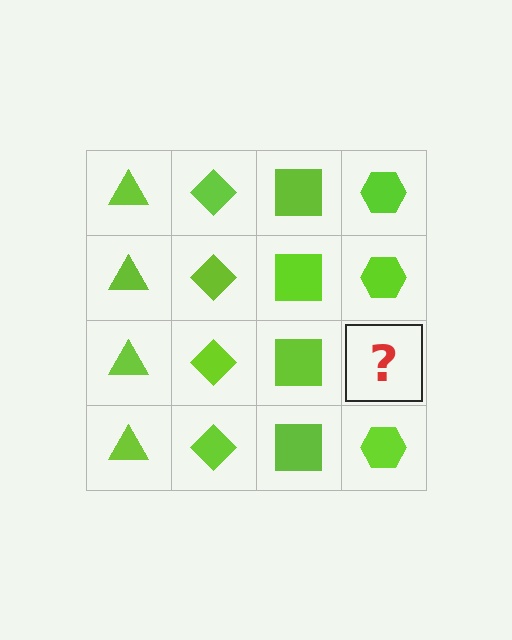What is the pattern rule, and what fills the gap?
The rule is that each column has a consistent shape. The gap should be filled with a lime hexagon.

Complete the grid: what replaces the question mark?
The question mark should be replaced with a lime hexagon.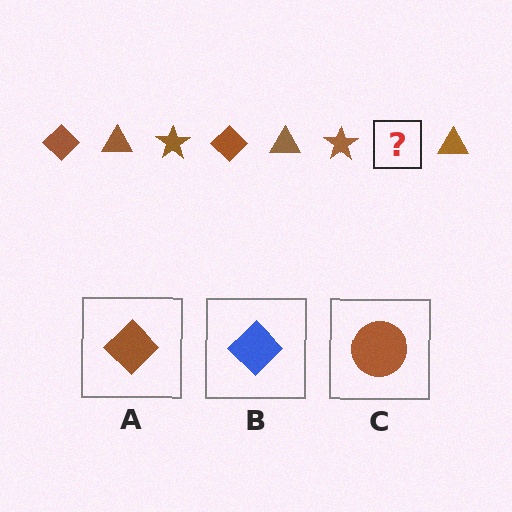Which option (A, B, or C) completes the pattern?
A.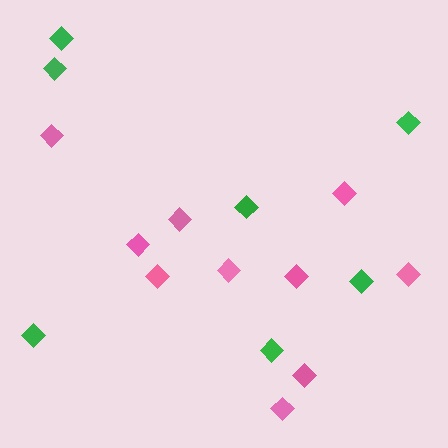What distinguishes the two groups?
There are 2 groups: one group of pink diamonds (10) and one group of green diamonds (7).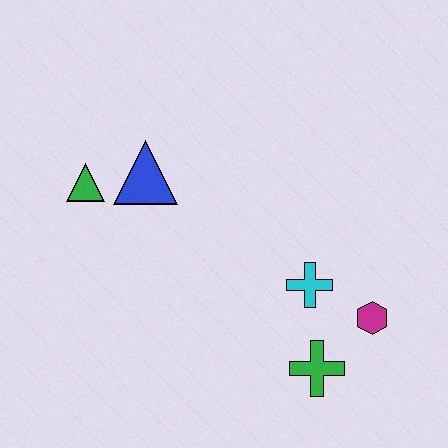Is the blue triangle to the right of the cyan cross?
No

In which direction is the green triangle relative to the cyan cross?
The green triangle is to the left of the cyan cross.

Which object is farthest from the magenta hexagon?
The green triangle is farthest from the magenta hexagon.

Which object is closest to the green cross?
The magenta hexagon is closest to the green cross.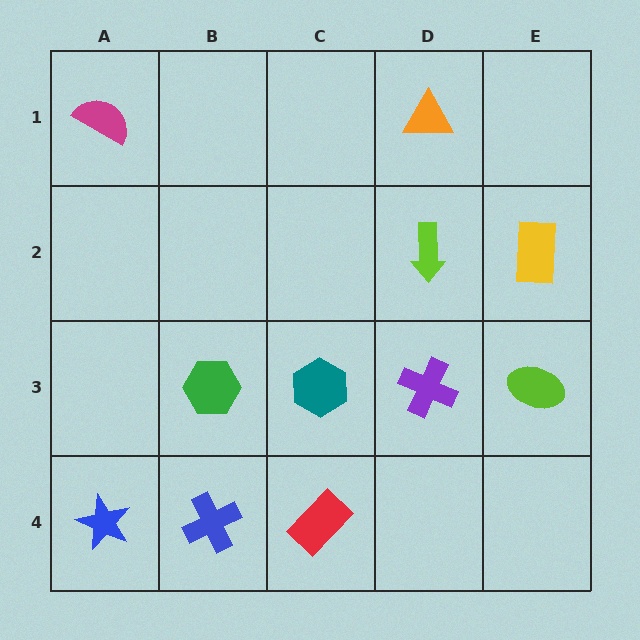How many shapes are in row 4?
3 shapes.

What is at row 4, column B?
A blue cross.